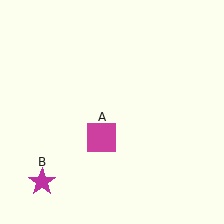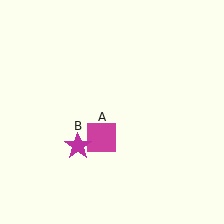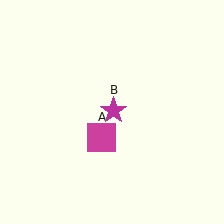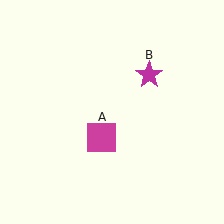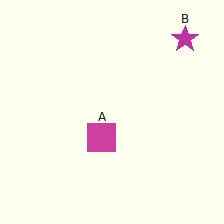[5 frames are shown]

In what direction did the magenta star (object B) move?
The magenta star (object B) moved up and to the right.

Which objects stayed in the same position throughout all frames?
Magenta square (object A) remained stationary.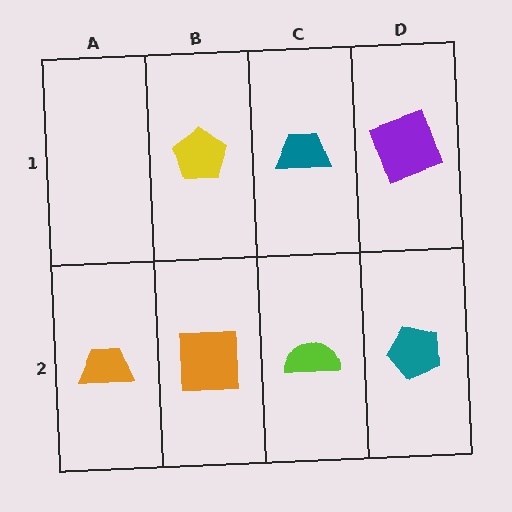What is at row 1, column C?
A teal trapezoid.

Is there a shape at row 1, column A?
No, that cell is empty.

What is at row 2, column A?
An orange trapezoid.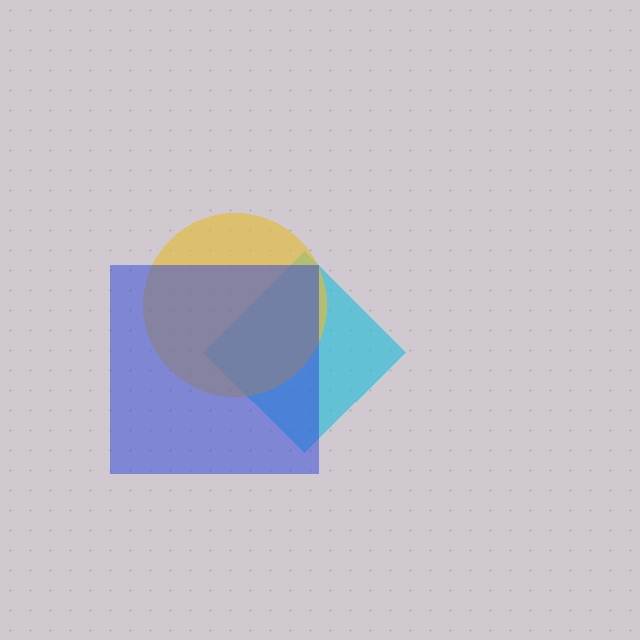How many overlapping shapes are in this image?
There are 3 overlapping shapes in the image.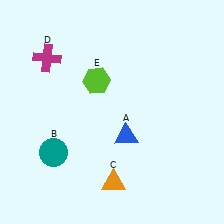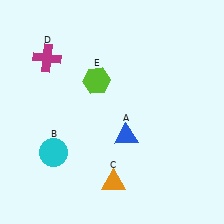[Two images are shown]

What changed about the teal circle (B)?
In Image 1, B is teal. In Image 2, it changed to cyan.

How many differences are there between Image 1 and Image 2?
There is 1 difference between the two images.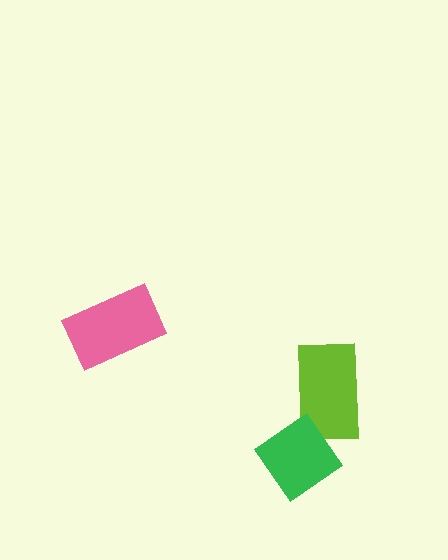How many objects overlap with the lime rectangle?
1 object overlaps with the lime rectangle.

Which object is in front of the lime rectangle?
The green diamond is in front of the lime rectangle.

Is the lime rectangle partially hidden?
Yes, it is partially covered by another shape.